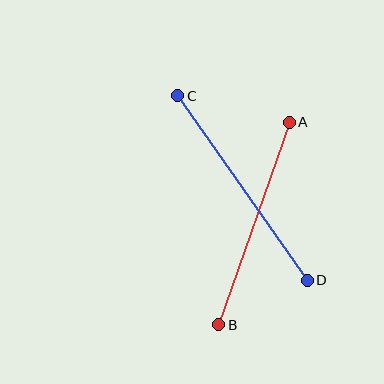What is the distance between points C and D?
The distance is approximately 225 pixels.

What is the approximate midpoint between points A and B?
The midpoint is at approximately (254, 223) pixels.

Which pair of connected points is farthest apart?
Points C and D are farthest apart.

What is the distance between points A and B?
The distance is approximately 215 pixels.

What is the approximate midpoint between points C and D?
The midpoint is at approximately (242, 188) pixels.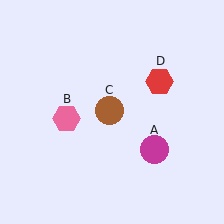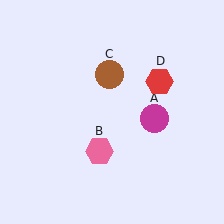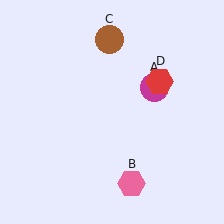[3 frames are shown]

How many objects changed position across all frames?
3 objects changed position: magenta circle (object A), pink hexagon (object B), brown circle (object C).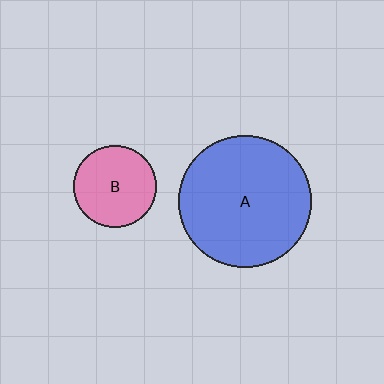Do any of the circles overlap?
No, none of the circles overlap.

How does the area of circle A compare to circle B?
Approximately 2.6 times.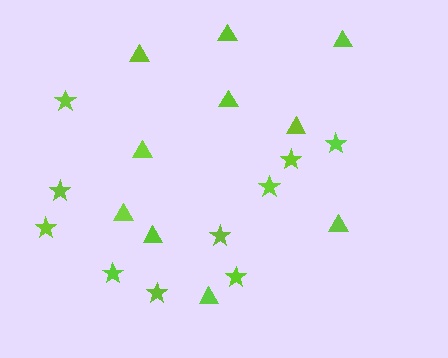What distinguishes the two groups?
There are 2 groups: one group of stars (10) and one group of triangles (10).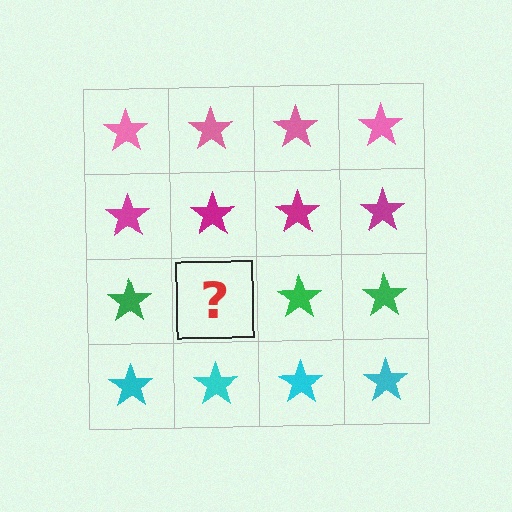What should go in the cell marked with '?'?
The missing cell should contain a green star.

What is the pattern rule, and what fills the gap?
The rule is that each row has a consistent color. The gap should be filled with a green star.